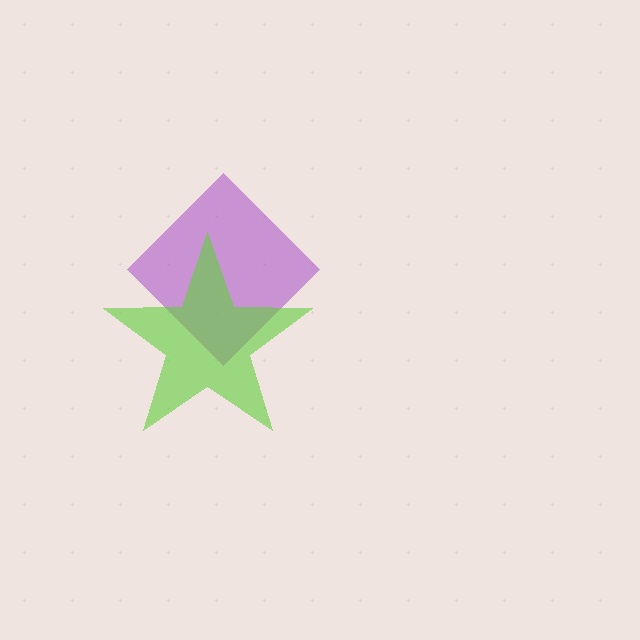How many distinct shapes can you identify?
There are 2 distinct shapes: a purple diamond, a lime star.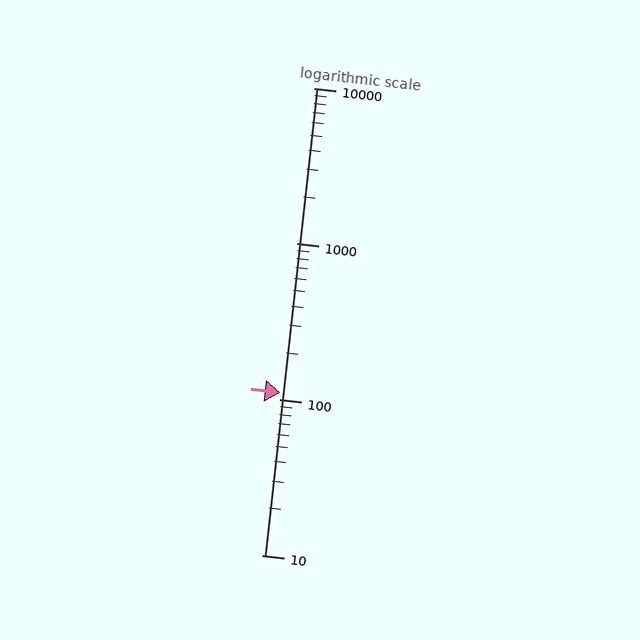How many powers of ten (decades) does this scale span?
The scale spans 3 decades, from 10 to 10000.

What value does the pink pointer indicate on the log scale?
The pointer indicates approximately 110.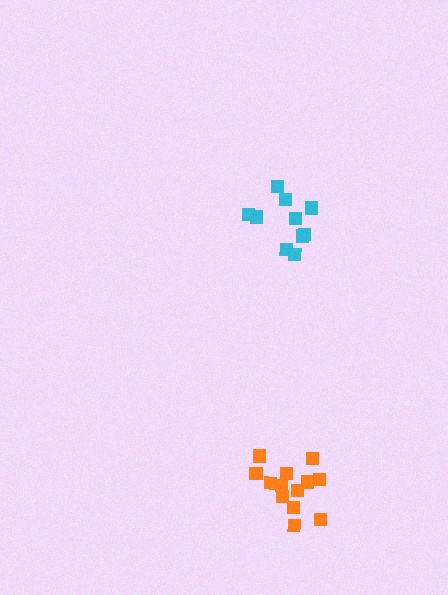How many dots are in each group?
Group 1: 13 dots, Group 2: 10 dots (23 total).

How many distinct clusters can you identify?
There are 2 distinct clusters.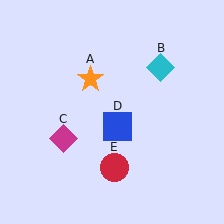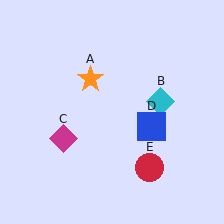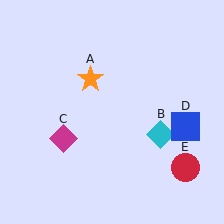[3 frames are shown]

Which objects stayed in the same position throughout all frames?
Orange star (object A) and magenta diamond (object C) remained stationary.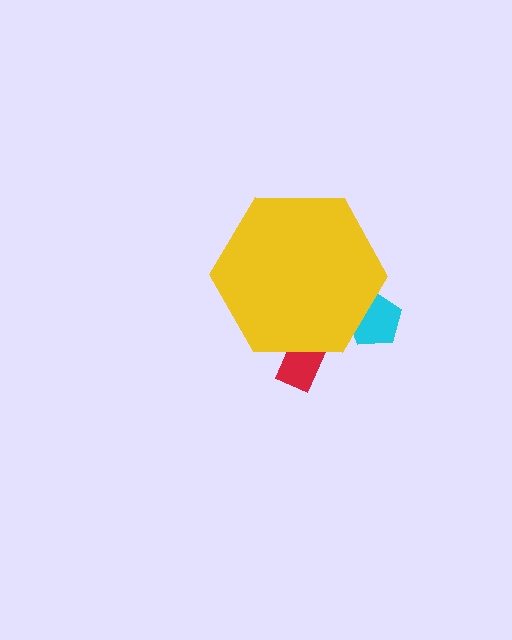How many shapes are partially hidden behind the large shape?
3 shapes are partially hidden.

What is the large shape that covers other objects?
A yellow hexagon.